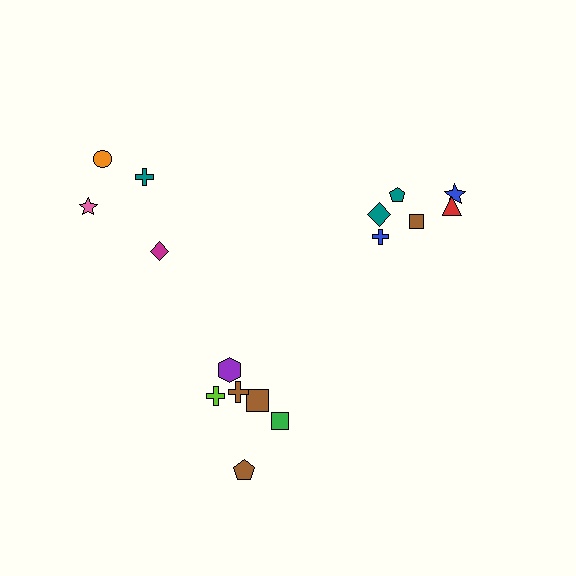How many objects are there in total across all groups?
There are 16 objects.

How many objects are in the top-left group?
There are 4 objects.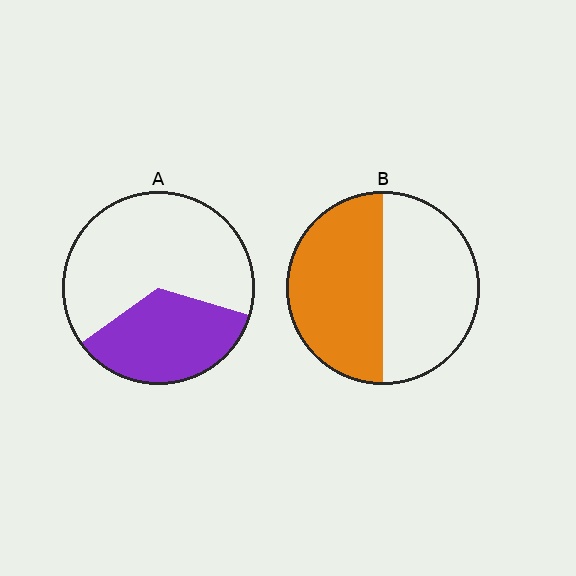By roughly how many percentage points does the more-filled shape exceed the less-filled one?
By roughly 15 percentage points (B over A).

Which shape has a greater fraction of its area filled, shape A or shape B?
Shape B.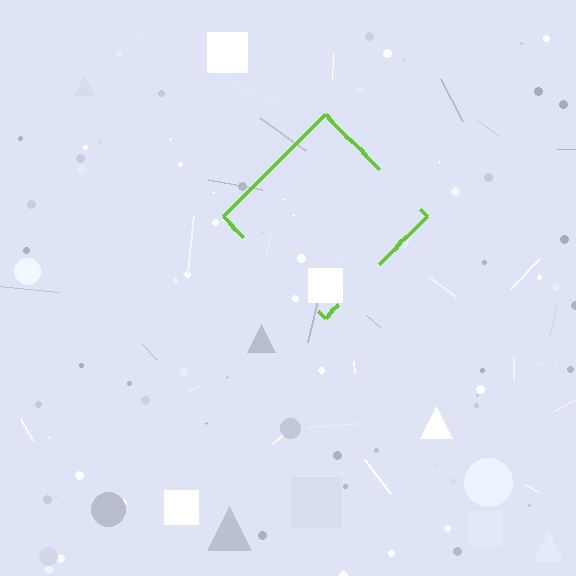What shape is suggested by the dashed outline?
The dashed outline suggests a diamond.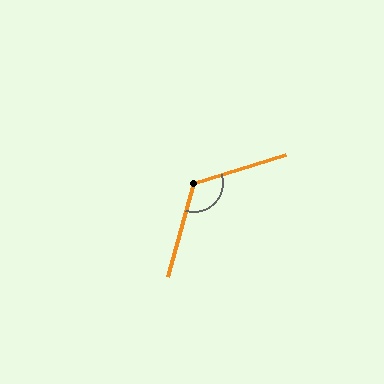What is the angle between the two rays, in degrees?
Approximately 123 degrees.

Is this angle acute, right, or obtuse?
It is obtuse.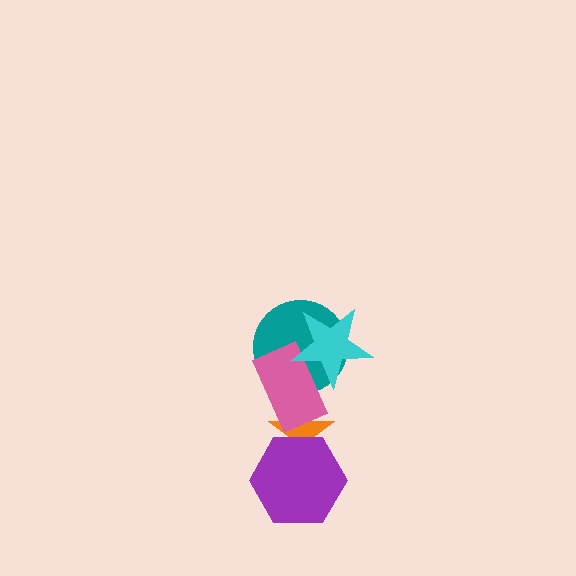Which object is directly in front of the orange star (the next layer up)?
The pink rectangle is directly in front of the orange star.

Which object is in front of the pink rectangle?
The cyan star is in front of the pink rectangle.